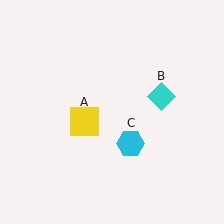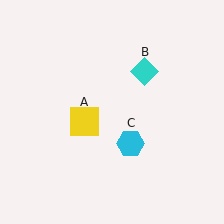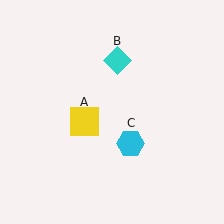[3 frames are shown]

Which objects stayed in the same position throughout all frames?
Yellow square (object A) and cyan hexagon (object C) remained stationary.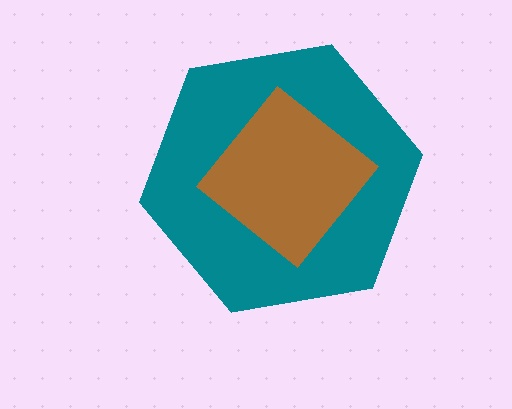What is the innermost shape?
The brown diamond.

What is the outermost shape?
The teal hexagon.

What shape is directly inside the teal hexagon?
The brown diamond.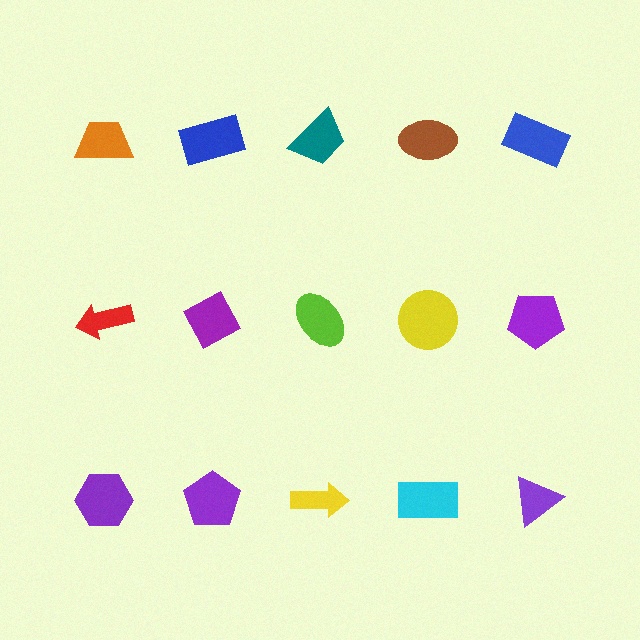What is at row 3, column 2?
A purple pentagon.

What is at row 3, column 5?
A purple triangle.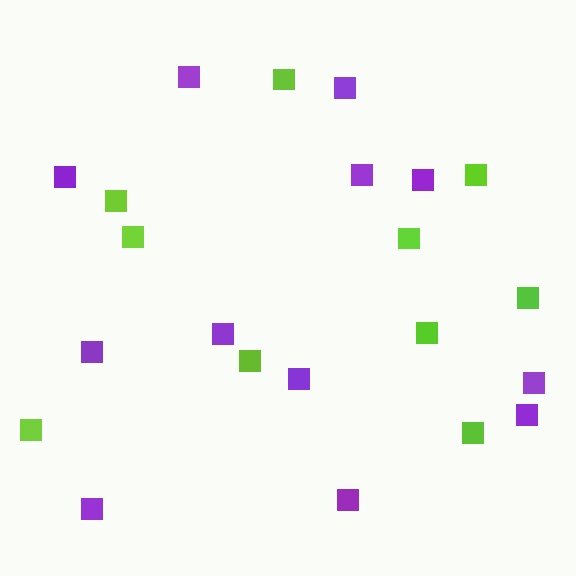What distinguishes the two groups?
There are 2 groups: one group of lime squares (10) and one group of purple squares (12).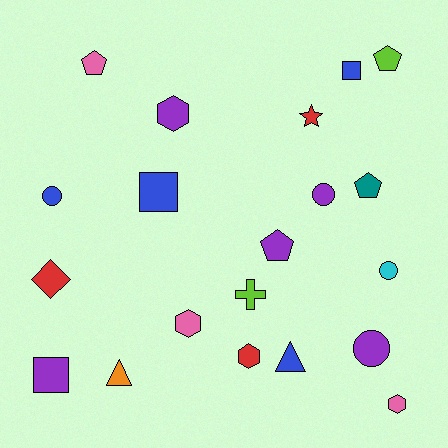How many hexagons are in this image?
There are 4 hexagons.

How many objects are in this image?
There are 20 objects.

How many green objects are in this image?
There are no green objects.